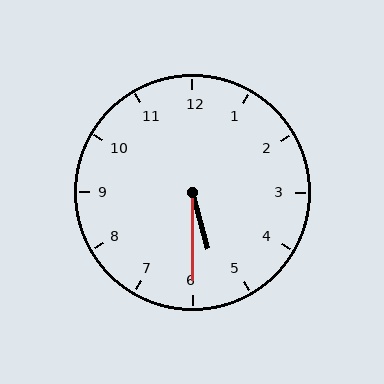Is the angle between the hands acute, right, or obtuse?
It is acute.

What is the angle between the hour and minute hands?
Approximately 15 degrees.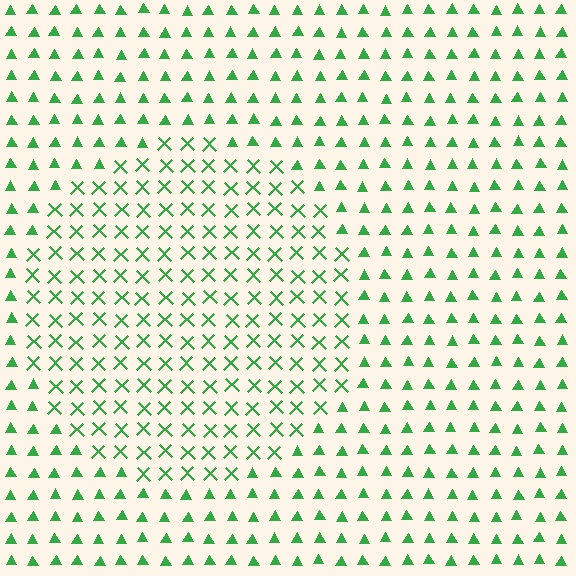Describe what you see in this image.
The image is filled with small green elements arranged in a uniform grid. A circle-shaped region contains X marks, while the surrounding area contains triangles. The boundary is defined purely by the change in element shape.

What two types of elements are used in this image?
The image uses X marks inside the circle region and triangles outside it.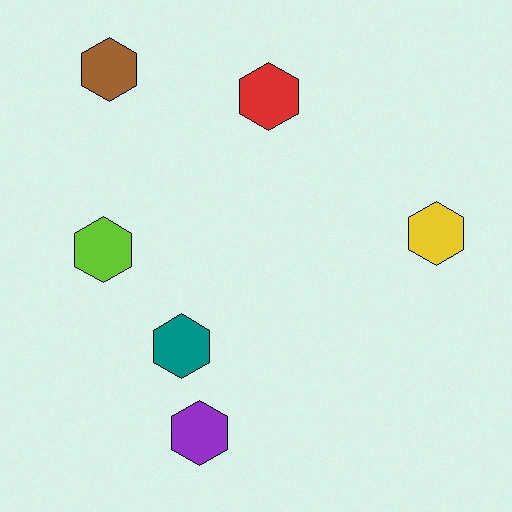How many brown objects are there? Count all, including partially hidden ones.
There is 1 brown object.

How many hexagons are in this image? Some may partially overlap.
There are 6 hexagons.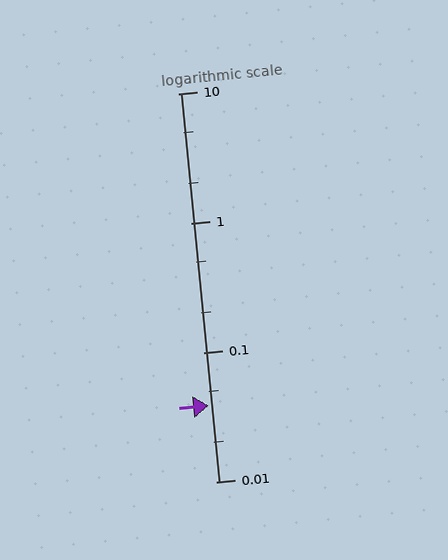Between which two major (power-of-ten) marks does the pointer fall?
The pointer is between 0.01 and 0.1.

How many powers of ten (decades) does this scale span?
The scale spans 3 decades, from 0.01 to 10.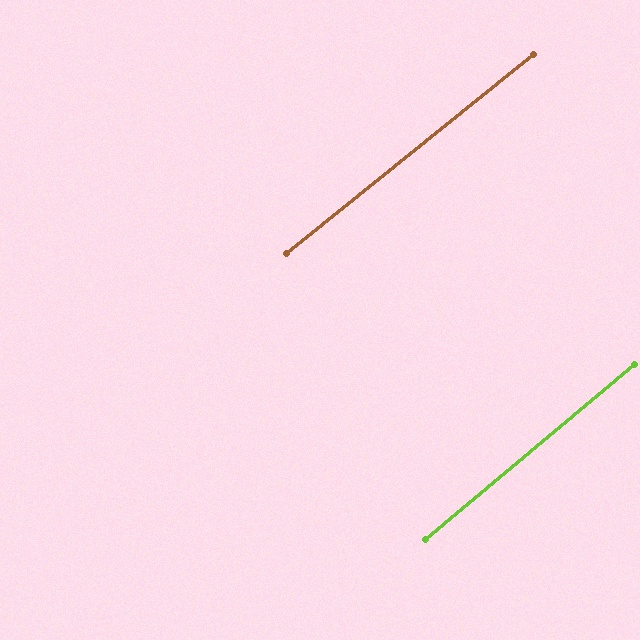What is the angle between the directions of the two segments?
Approximately 1 degree.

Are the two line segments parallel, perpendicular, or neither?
Parallel — their directions differ by only 1.0°.